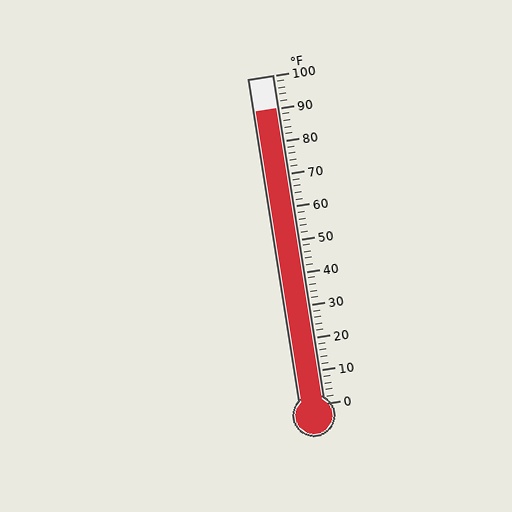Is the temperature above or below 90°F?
The temperature is at 90°F.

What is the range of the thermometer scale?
The thermometer scale ranges from 0°F to 100°F.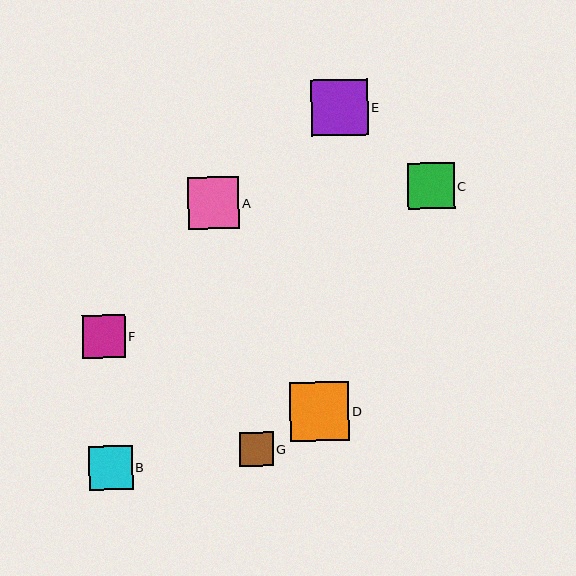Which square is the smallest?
Square G is the smallest with a size of approximately 34 pixels.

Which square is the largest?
Square D is the largest with a size of approximately 60 pixels.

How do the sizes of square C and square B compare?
Square C and square B are approximately the same size.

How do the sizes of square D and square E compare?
Square D and square E are approximately the same size.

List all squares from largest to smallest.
From largest to smallest: D, E, A, C, B, F, G.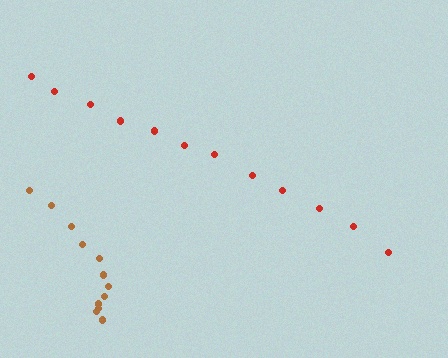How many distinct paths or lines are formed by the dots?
There are 2 distinct paths.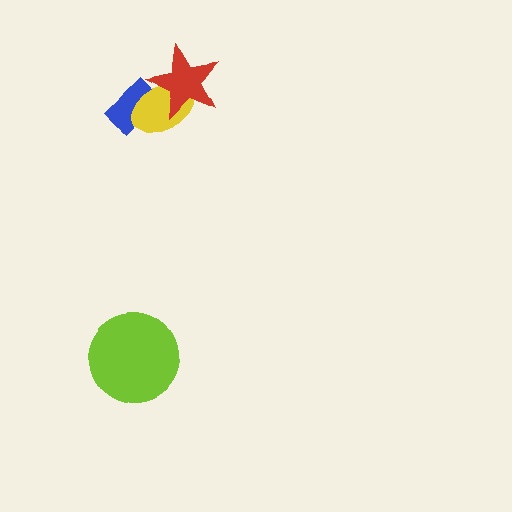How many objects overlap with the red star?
2 objects overlap with the red star.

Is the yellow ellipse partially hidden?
Yes, it is partially covered by another shape.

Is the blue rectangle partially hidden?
Yes, it is partially covered by another shape.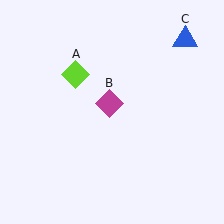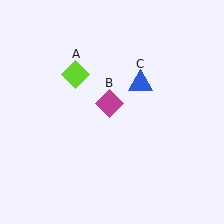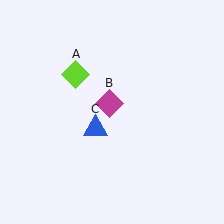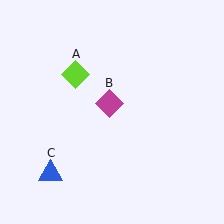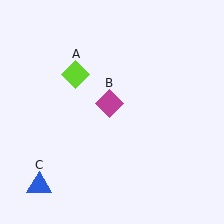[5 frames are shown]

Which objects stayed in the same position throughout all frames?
Lime diamond (object A) and magenta diamond (object B) remained stationary.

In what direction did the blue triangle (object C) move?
The blue triangle (object C) moved down and to the left.